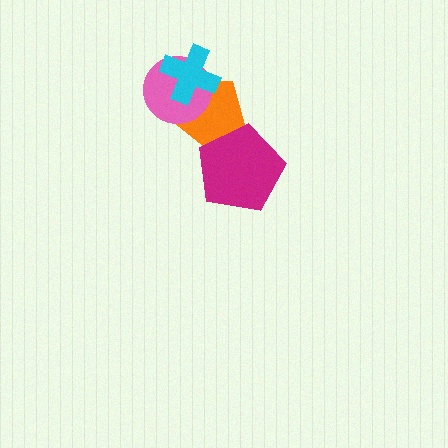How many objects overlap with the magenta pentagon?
1 object overlaps with the magenta pentagon.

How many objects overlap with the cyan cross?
2 objects overlap with the cyan cross.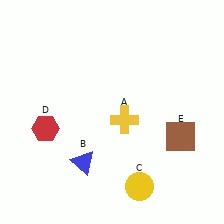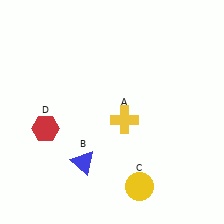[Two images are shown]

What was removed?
The brown square (E) was removed in Image 2.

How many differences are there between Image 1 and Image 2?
There is 1 difference between the two images.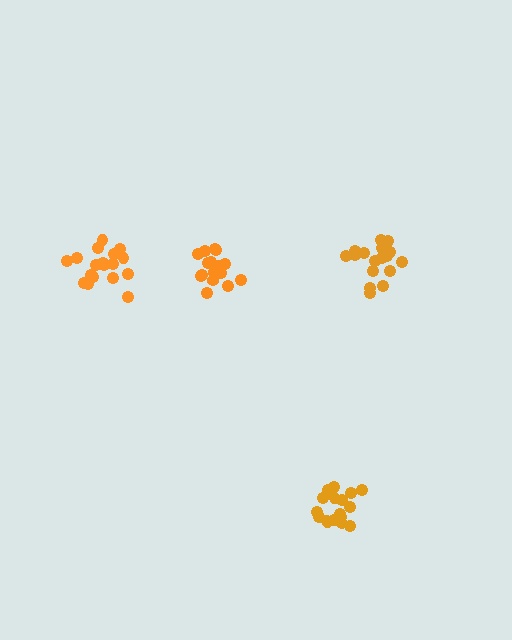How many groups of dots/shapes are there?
There are 4 groups.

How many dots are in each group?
Group 1: 17 dots, Group 2: 18 dots, Group 3: 18 dots, Group 4: 18 dots (71 total).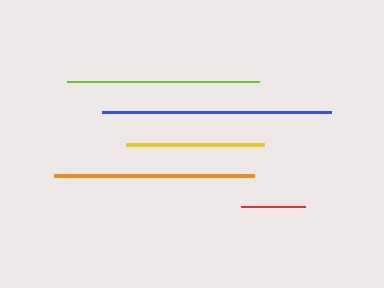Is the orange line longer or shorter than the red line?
The orange line is longer than the red line.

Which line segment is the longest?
The blue line is the longest at approximately 229 pixels.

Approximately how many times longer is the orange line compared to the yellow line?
The orange line is approximately 1.4 times the length of the yellow line.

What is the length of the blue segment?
The blue segment is approximately 229 pixels long.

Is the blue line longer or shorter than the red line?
The blue line is longer than the red line.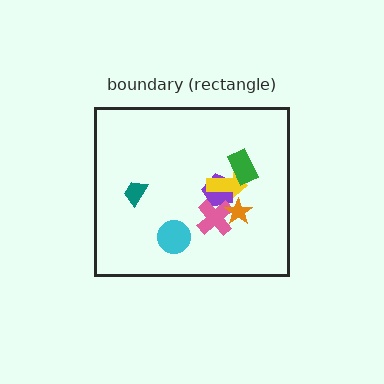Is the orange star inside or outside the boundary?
Inside.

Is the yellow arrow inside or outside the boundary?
Inside.